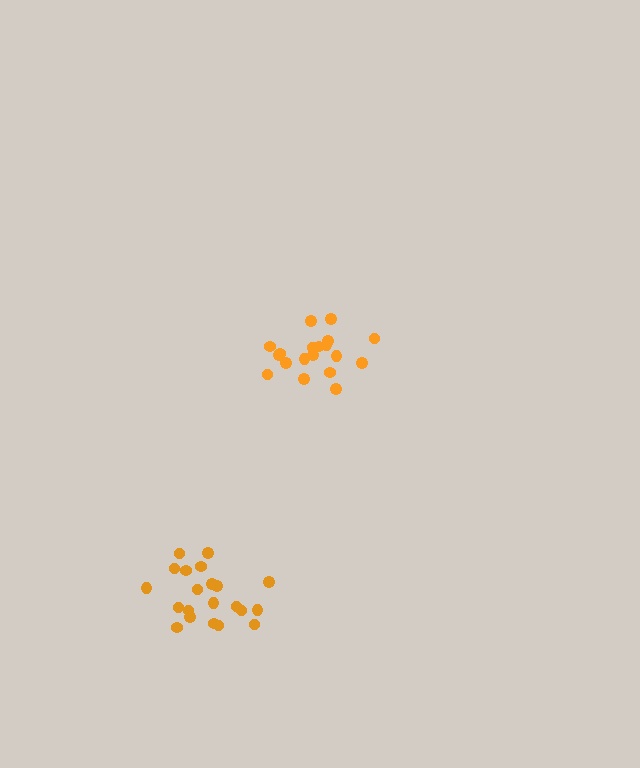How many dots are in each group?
Group 1: 21 dots, Group 2: 19 dots (40 total).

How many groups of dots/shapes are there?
There are 2 groups.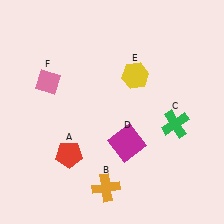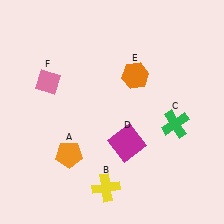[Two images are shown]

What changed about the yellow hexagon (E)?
In Image 1, E is yellow. In Image 2, it changed to orange.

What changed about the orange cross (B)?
In Image 1, B is orange. In Image 2, it changed to yellow.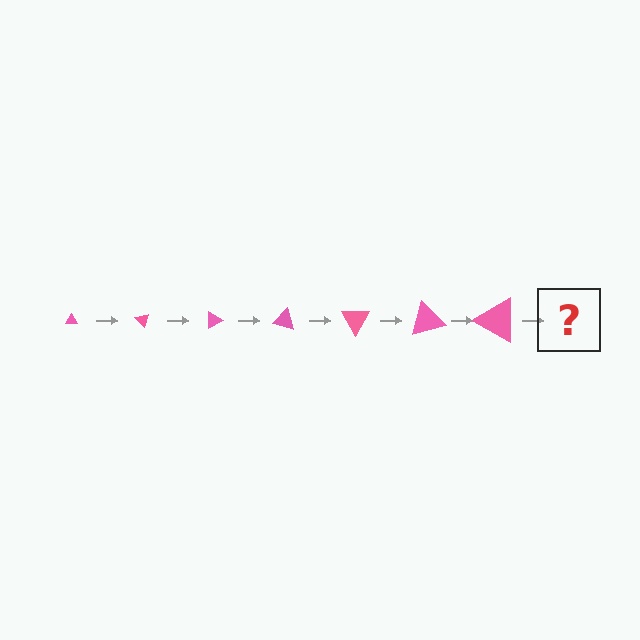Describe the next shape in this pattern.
It should be a triangle, larger than the previous one and rotated 315 degrees from the start.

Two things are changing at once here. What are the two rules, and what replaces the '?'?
The two rules are that the triangle grows larger each step and it rotates 45 degrees each step. The '?' should be a triangle, larger than the previous one and rotated 315 degrees from the start.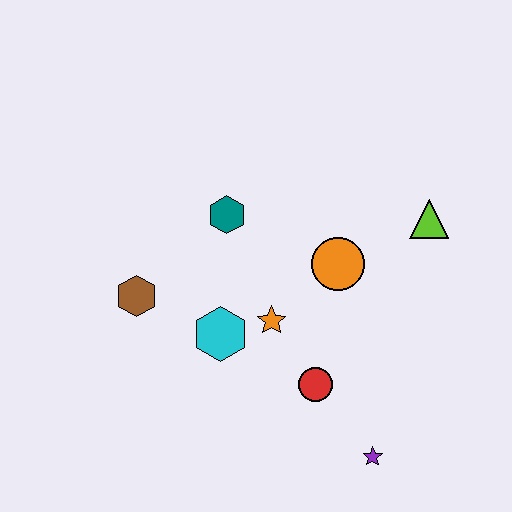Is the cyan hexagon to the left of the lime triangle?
Yes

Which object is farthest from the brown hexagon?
The lime triangle is farthest from the brown hexagon.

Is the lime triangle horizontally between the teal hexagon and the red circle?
No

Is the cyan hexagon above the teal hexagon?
No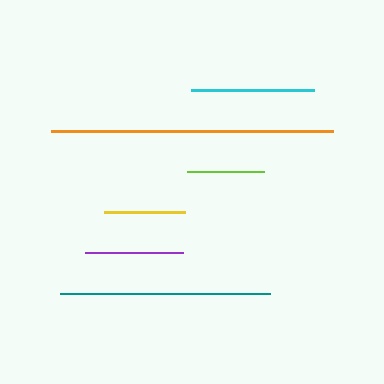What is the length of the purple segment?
The purple segment is approximately 97 pixels long.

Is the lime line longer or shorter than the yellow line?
The yellow line is longer than the lime line.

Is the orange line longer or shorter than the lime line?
The orange line is longer than the lime line.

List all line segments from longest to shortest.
From longest to shortest: orange, teal, cyan, purple, yellow, lime.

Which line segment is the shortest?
The lime line is the shortest at approximately 77 pixels.